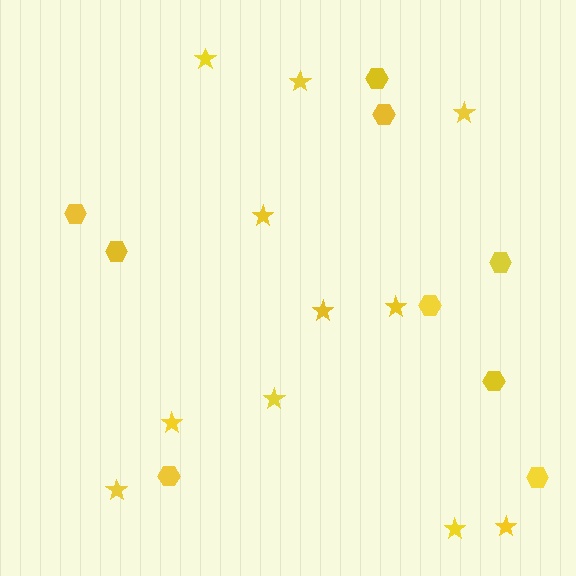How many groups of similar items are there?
There are 2 groups: one group of stars (11) and one group of hexagons (9).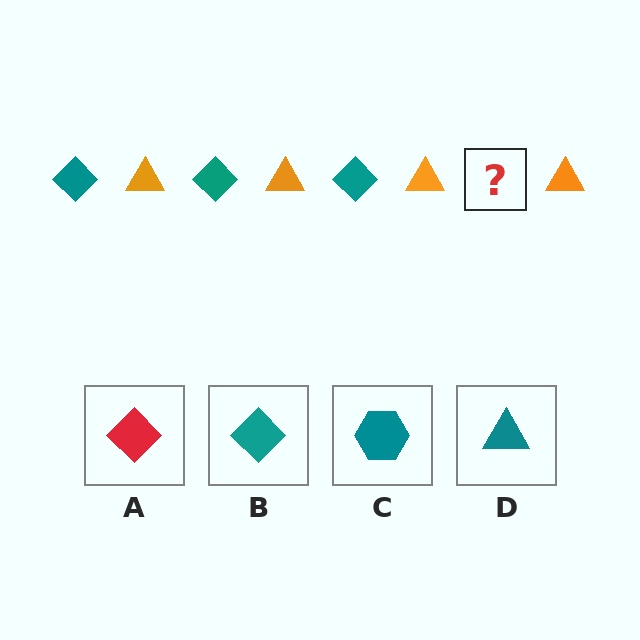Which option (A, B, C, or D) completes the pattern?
B.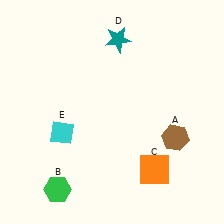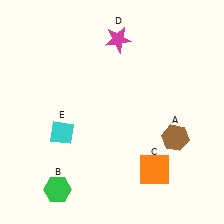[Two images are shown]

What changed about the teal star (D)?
In Image 1, D is teal. In Image 2, it changed to magenta.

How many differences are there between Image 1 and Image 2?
There is 1 difference between the two images.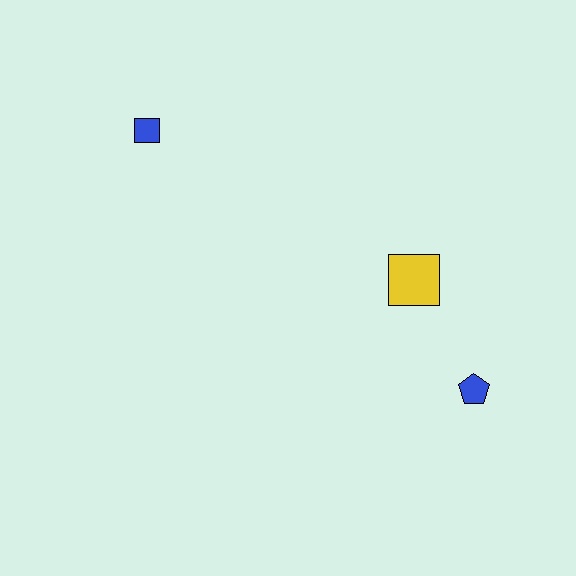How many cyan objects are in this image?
There are no cyan objects.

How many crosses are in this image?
There are no crosses.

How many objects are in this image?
There are 3 objects.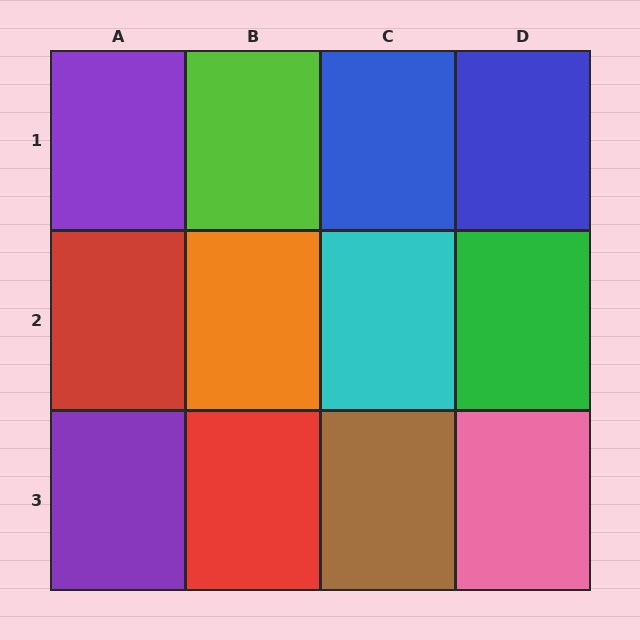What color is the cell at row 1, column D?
Blue.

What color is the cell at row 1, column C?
Blue.